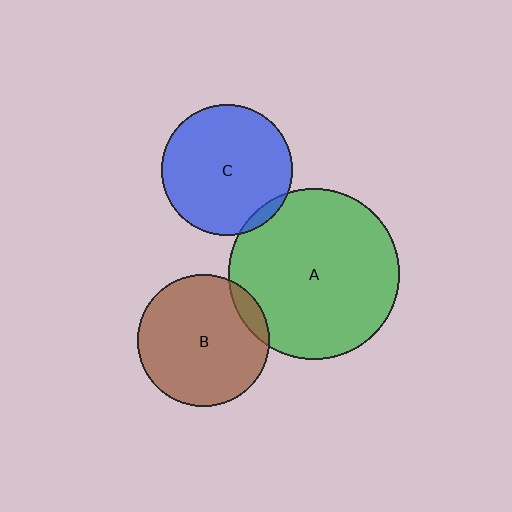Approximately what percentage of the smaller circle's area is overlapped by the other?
Approximately 5%.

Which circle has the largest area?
Circle A (green).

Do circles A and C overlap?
Yes.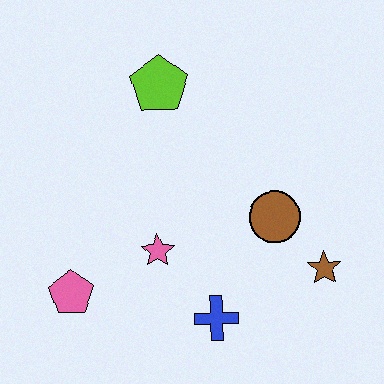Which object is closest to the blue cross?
The pink star is closest to the blue cross.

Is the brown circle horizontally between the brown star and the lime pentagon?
Yes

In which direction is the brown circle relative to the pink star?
The brown circle is to the right of the pink star.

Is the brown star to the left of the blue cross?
No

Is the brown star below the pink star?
Yes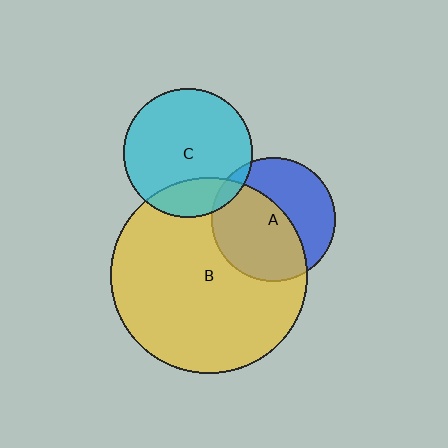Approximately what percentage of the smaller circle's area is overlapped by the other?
Approximately 5%.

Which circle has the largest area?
Circle B (yellow).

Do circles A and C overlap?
Yes.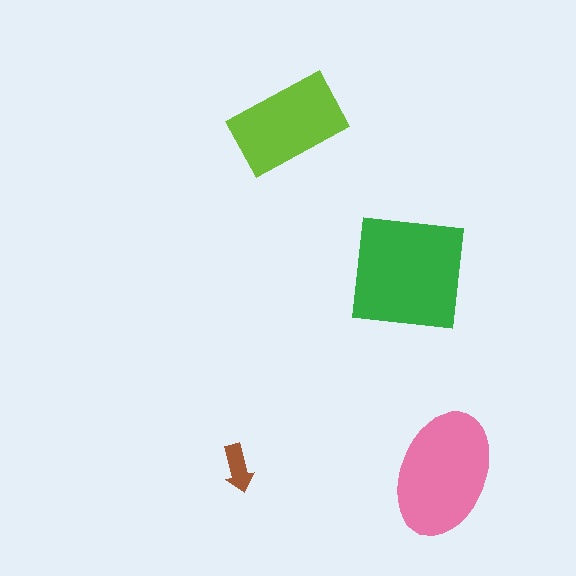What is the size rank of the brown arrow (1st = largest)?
4th.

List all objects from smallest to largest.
The brown arrow, the lime rectangle, the pink ellipse, the green square.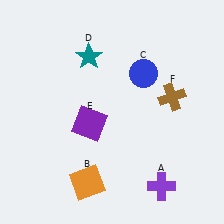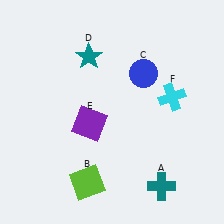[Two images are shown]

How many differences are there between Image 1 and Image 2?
There are 3 differences between the two images.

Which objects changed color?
A changed from purple to teal. B changed from orange to lime. F changed from brown to cyan.